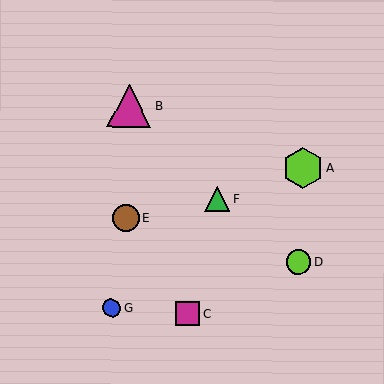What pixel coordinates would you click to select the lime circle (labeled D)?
Click at (298, 262) to select the lime circle D.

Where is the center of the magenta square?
The center of the magenta square is at (188, 314).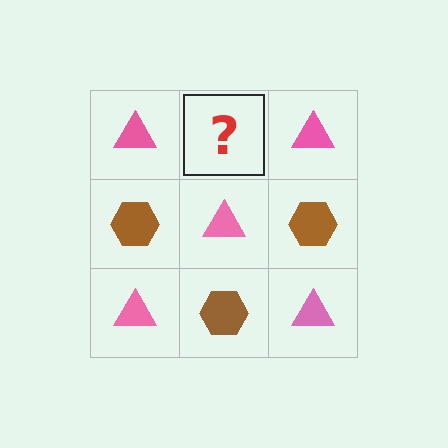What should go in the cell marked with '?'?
The missing cell should contain a brown hexagon.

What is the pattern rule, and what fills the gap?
The rule is that it alternates pink triangle and brown hexagon in a checkerboard pattern. The gap should be filled with a brown hexagon.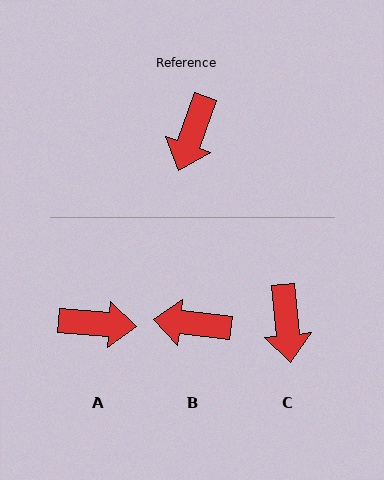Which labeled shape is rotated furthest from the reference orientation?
A, about 105 degrees away.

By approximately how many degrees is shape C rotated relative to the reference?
Approximately 25 degrees counter-clockwise.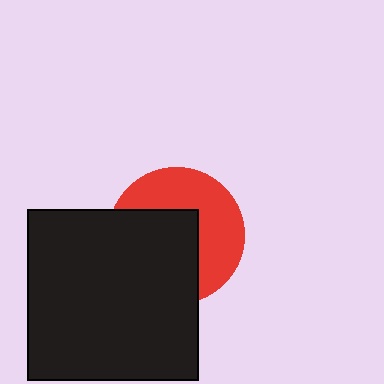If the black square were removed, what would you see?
You would see the complete red circle.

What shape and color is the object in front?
The object in front is a black square.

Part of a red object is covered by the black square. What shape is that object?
It is a circle.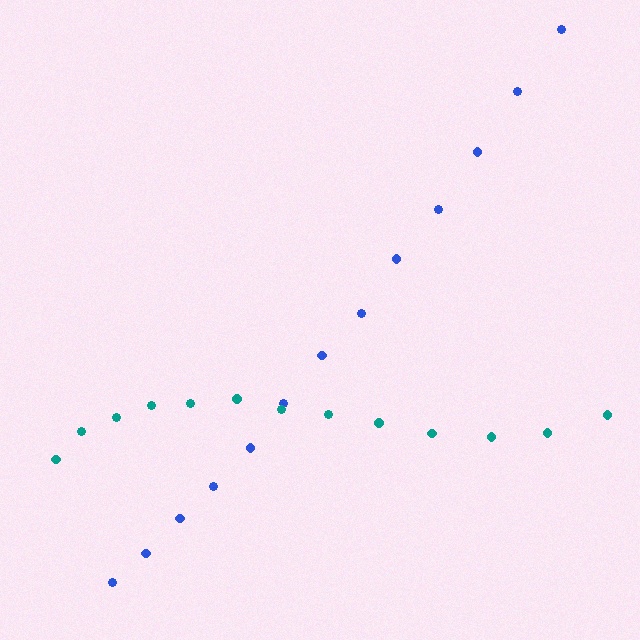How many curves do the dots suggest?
There are 2 distinct paths.